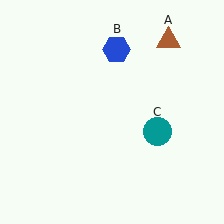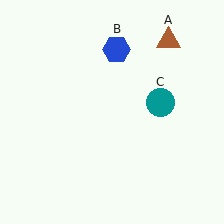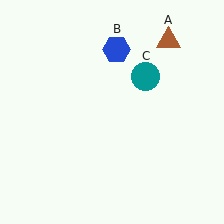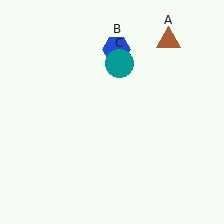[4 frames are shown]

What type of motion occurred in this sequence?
The teal circle (object C) rotated counterclockwise around the center of the scene.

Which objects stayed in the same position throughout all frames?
Brown triangle (object A) and blue hexagon (object B) remained stationary.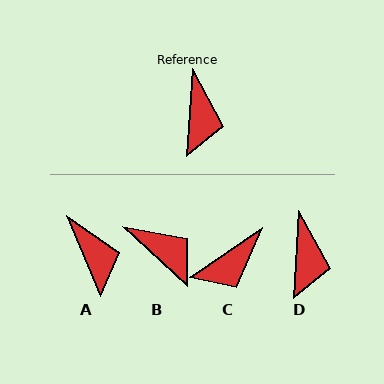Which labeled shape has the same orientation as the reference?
D.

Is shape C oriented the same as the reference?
No, it is off by about 52 degrees.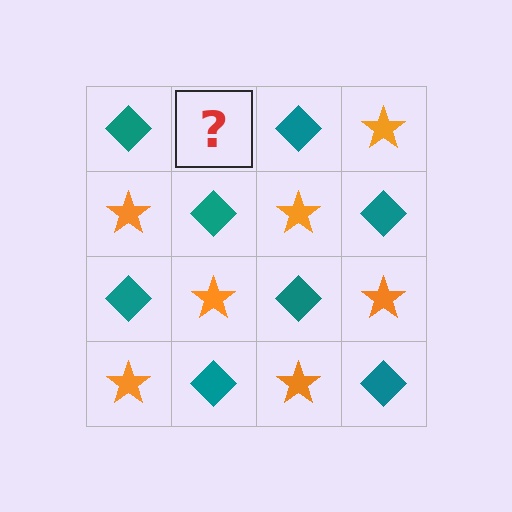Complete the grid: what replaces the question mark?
The question mark should be replaced with an orange star.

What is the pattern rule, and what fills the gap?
The rule is that it alternates teal diamond and orange star in a checkerboard pattern. The gap should be filled with an orange star.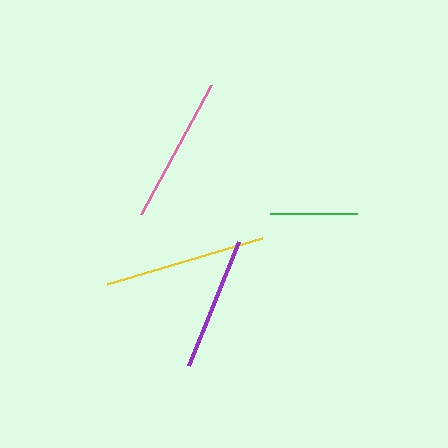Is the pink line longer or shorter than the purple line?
The pink line is longer than the purple line.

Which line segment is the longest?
The yellow line is the longest at approximately 161 pixels.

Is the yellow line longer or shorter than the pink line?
The yellow line is longer than the pink line.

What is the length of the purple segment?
The purple segment is approximately 134 pixels long.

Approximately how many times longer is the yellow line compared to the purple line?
The yellow line is approximately 1.2 times the length of the purple line.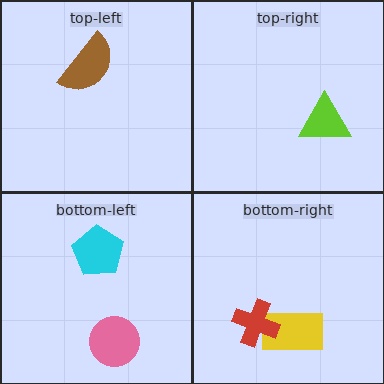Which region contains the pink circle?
The bottom-left region.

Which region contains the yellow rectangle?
The bottom-right region.